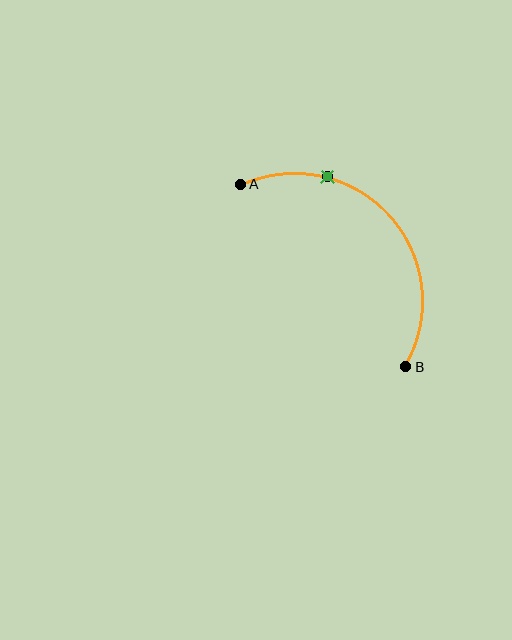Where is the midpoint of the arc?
The arc midpoint is the point on the curve farthest from the straight line joining A and B. It sits above and to the right of that line.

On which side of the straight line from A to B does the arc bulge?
The arc bulges above and to the right of the straight line connecting A and B.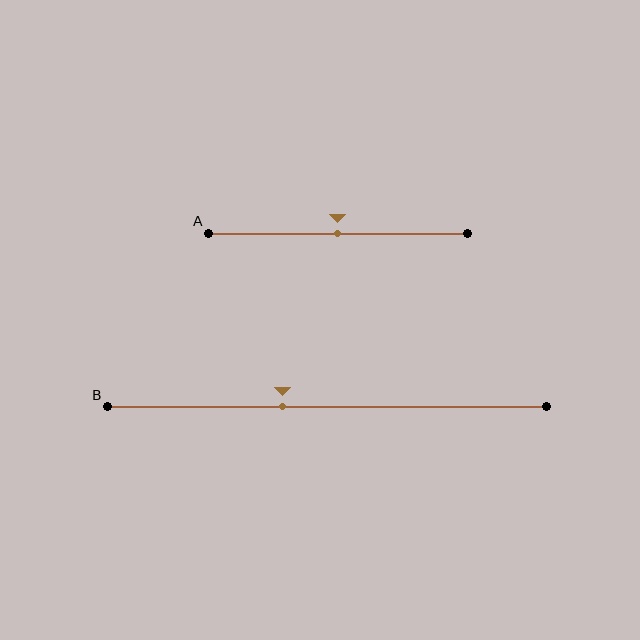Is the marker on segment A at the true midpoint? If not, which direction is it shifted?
Yes, the marker on segment A is at the true midpoint.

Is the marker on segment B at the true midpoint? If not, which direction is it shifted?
No, the marker on segment B is shifted to the left by about 10% of the segment length.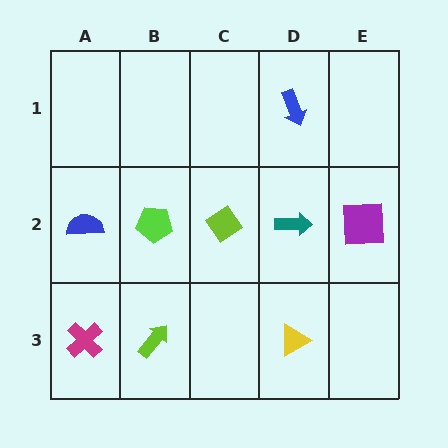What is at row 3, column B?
A lime arrow.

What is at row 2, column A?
A blue semicircle.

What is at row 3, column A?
A magenta cross.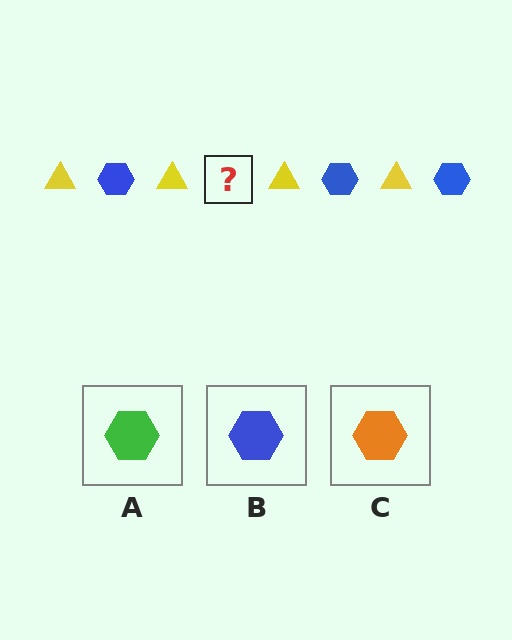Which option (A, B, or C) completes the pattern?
B.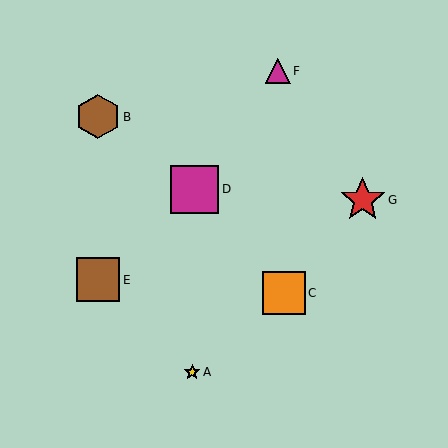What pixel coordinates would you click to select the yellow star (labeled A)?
Click at (192, 372) to select the yellow star A.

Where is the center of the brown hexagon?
The center of the brown hexagon is at (98, 117).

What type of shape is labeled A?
Shape A is a yellow star.